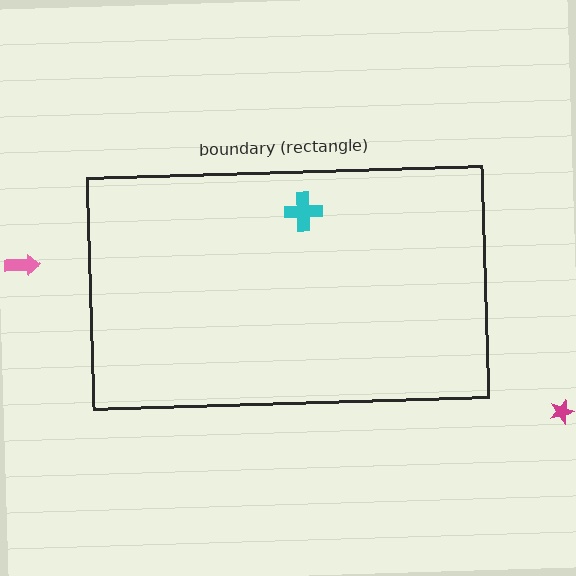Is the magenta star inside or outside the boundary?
Outside.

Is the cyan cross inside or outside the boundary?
Inside.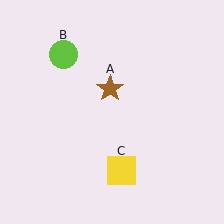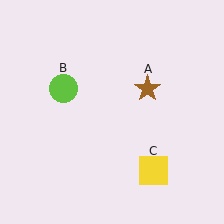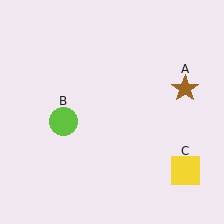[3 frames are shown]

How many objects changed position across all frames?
3 objects changed position: brown star (object A), lime circle (object B), yellow square (object C).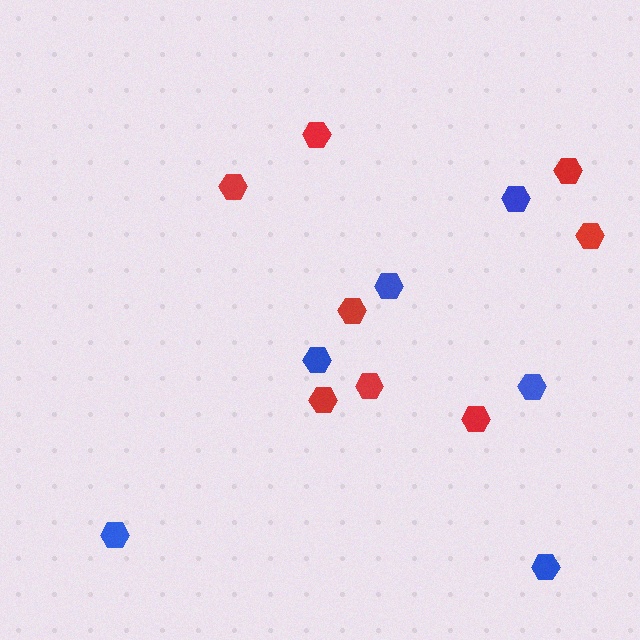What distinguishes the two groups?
There are 2 groups: one group of red hexagons (8) and one group of blue hexagons (6).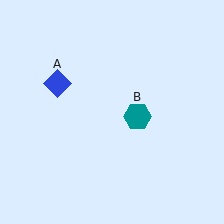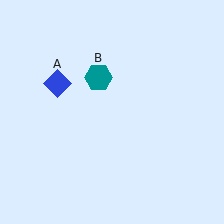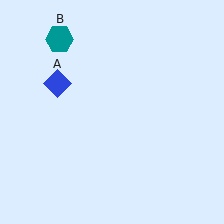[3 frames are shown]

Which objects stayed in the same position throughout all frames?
Blue diamond (object A) remained stationary.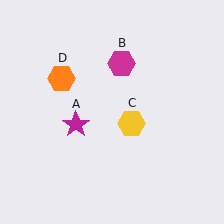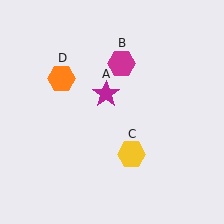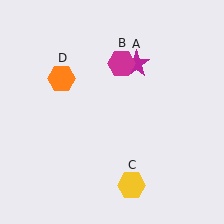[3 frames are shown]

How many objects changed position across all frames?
2 objects changed position: magenta star (object A), yellow hexagon (object C).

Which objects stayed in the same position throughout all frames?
Magenta hexagon (object B) and orange hexagon (object D) remained stationary.